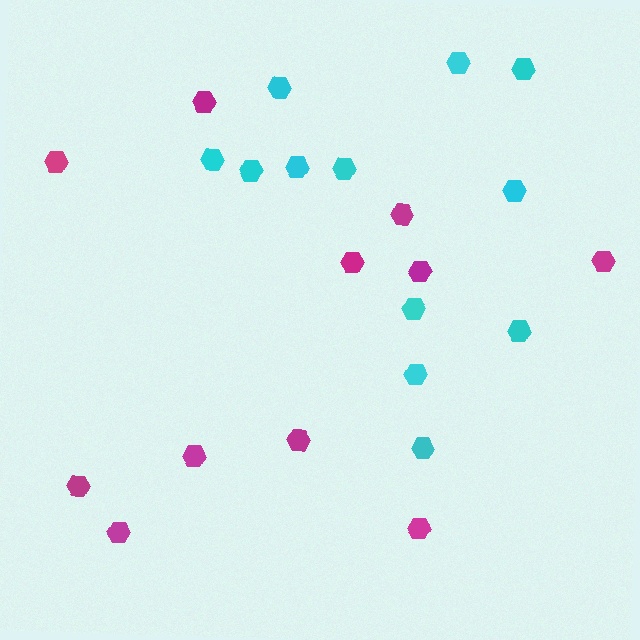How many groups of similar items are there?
There are 2 groups: one group of cyan hexagons (12) and one group of magenta hexagons (11).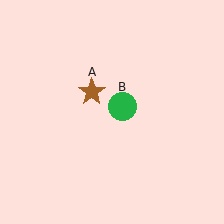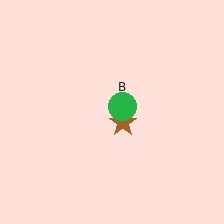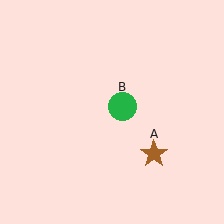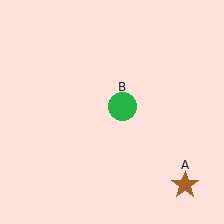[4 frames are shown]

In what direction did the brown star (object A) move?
The brown star (object A) moved down and to the right.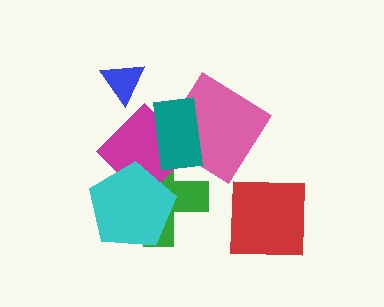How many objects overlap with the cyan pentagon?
2 objects overlap with the cyan pentagon.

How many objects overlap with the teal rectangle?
3 objects overlap with the teal rectangle.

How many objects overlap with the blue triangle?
0 objects overlap with the blue triangle.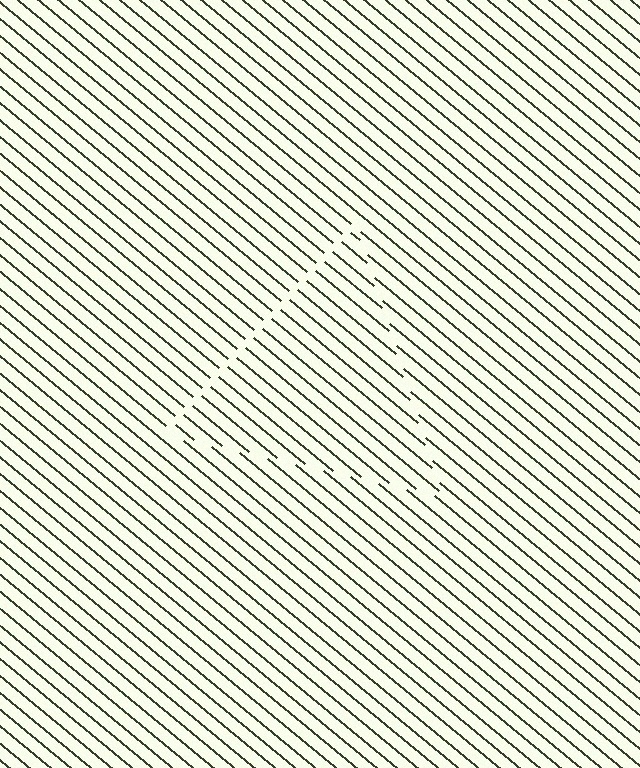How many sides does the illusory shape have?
3 sides — the line-ends trace a triangle.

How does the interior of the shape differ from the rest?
The interior of the shape contains the same grating, shifted by half a period — the contour is defined by the phase discontinuity where line-ends from the inner and outer gratings abut.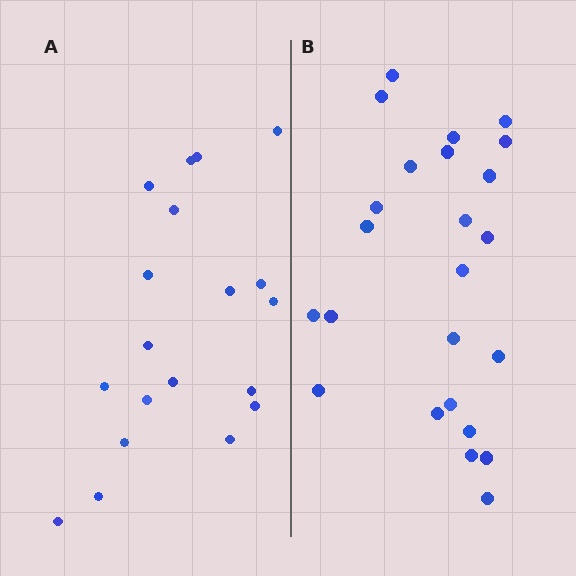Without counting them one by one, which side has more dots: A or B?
Region B (the right region) has more dots.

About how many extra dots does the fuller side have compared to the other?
Region B has about 5 more dots than region A.